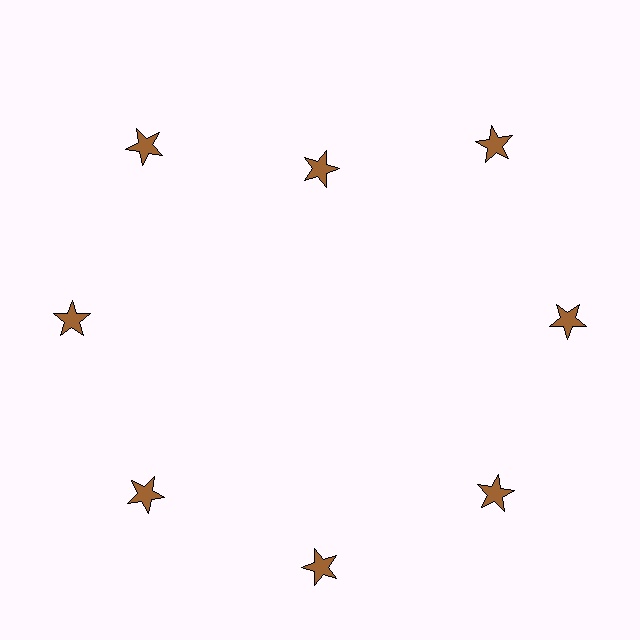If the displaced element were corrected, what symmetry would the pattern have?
It would have 8-fold rotational symmetry — the pattern would map onto itself every 45 degrees.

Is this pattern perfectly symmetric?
No. The 8 brown stars are arranged in a ring, but one element near the 12 o'clock position is pulled inward toward the center, breaking the 8-fold rotational symmetry.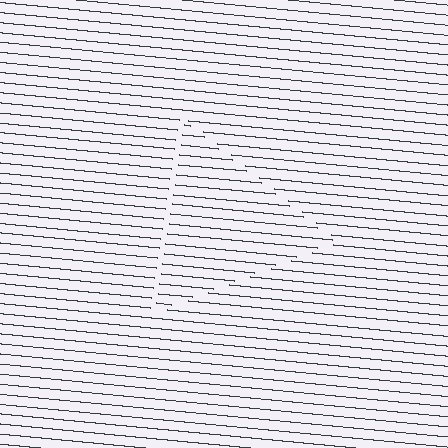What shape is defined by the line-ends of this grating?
An illusory triangle. The interior of the shape contains the same grating, shifted by half a period — the contour is defined by the phase discontinuity where line-ends from the inner and outer gratings abut.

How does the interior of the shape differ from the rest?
The interior of the shape contains the same grating, shifted by half a period — the contour is defined by the phase discontinuity where line-ends from the inner and outer gratings abut.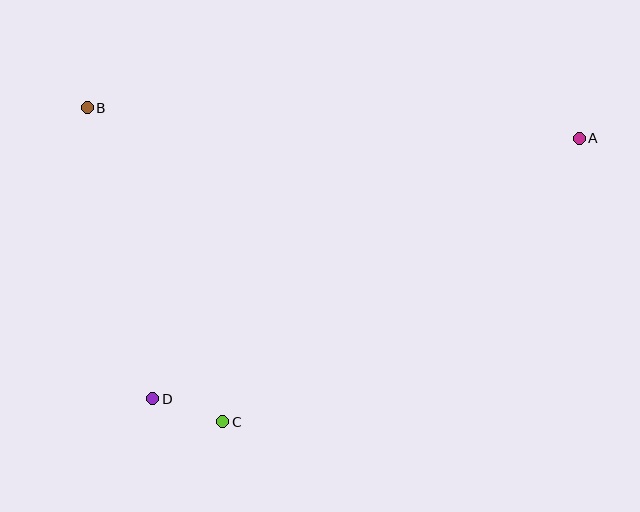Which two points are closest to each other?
Points C and D are closest to each other.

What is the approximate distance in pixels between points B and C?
The distance between B and C is approximately 342 pixels.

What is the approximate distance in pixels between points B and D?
The distance between B and D is approximately 298 pixels.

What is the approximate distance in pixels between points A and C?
The distance between A and C is approximately 455 pixels.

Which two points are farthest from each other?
Points A and D are farthest from each other.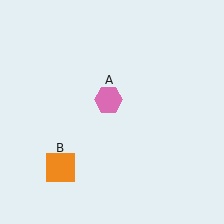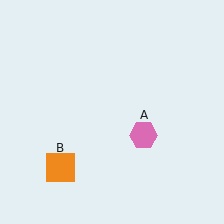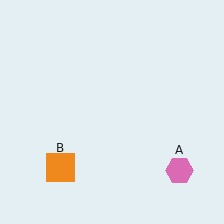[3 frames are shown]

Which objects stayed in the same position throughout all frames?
Orange square (object B) remained stationary.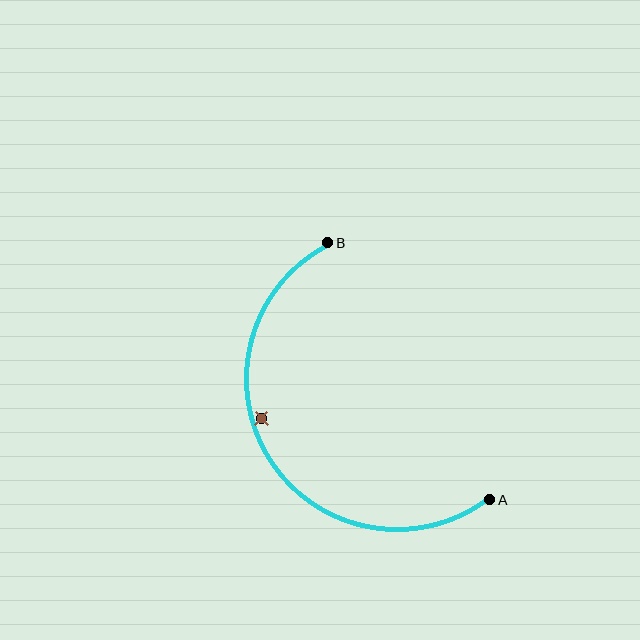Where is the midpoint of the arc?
The arc midpoint is the point on the curve farthest from the straight line joining A and B. It sits to the left of that line.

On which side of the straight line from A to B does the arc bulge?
The arc bulges to the left of the straight line connecting A and B.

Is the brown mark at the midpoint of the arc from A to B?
No — the brown mark does not lie on the arc at all. It sits slightly inside the curve.